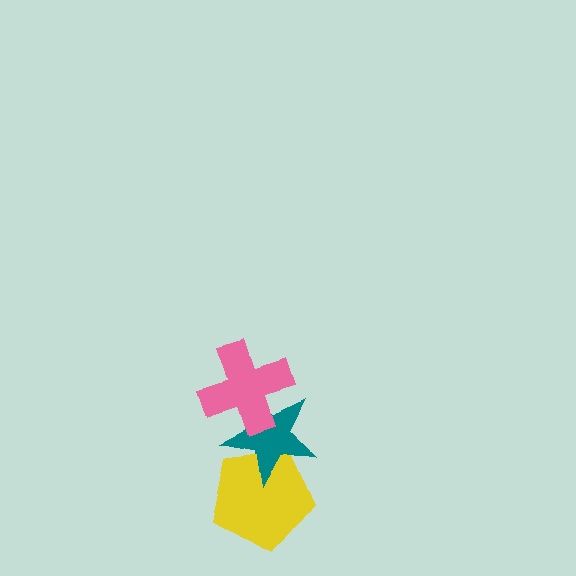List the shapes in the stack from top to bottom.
From top to bottom: the pink cross, the teal star, the yellow pentagon.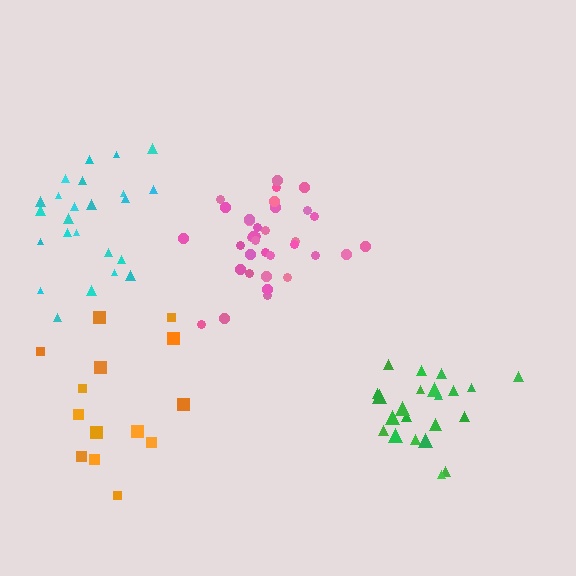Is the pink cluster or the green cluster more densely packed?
Pink.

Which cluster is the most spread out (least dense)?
Orange.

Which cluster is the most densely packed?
Pink.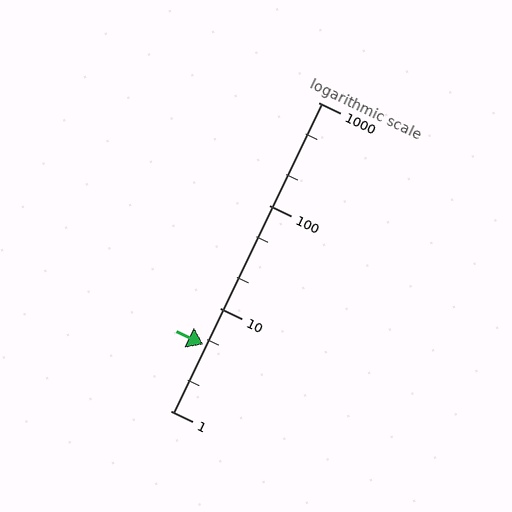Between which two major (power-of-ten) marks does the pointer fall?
The pointer is between 1 and 10.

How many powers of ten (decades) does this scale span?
The scale spans 3 decades, from 1 to 1000.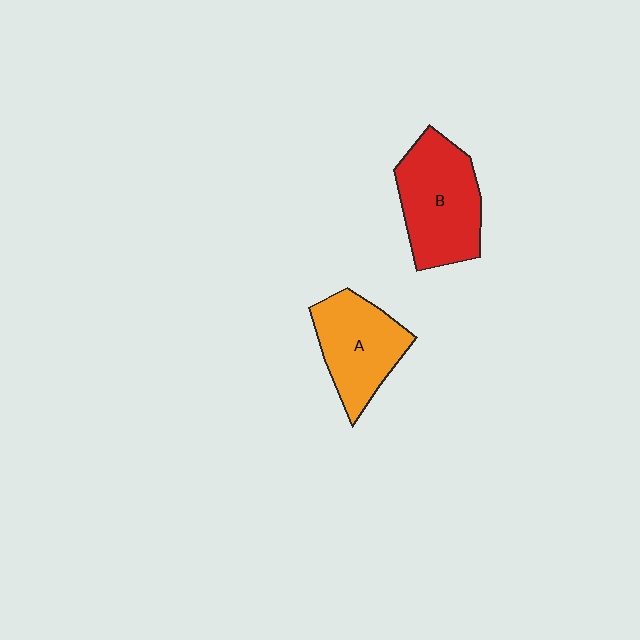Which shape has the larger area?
Shape B (red).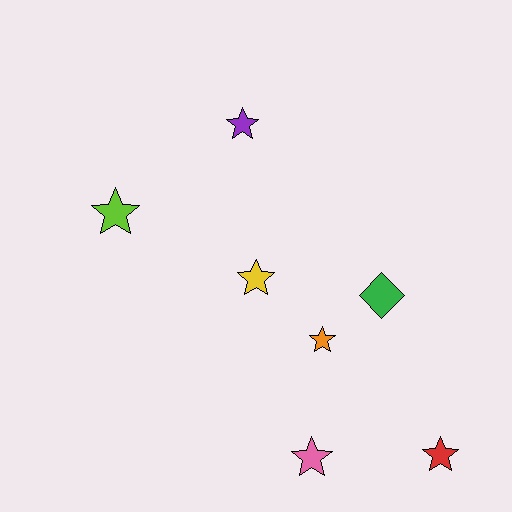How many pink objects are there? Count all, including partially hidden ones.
There is 1 pink object.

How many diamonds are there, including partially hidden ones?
There is 1 diamond.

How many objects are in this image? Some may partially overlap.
There are 7 objects.